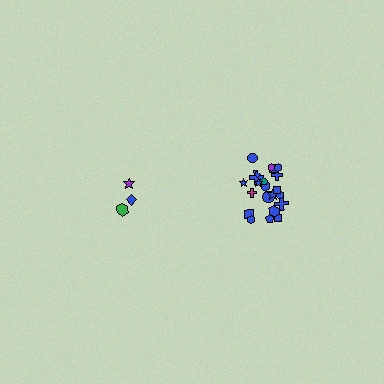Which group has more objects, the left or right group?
The right group.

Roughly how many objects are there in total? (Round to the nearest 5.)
Roughly 25 objects in total.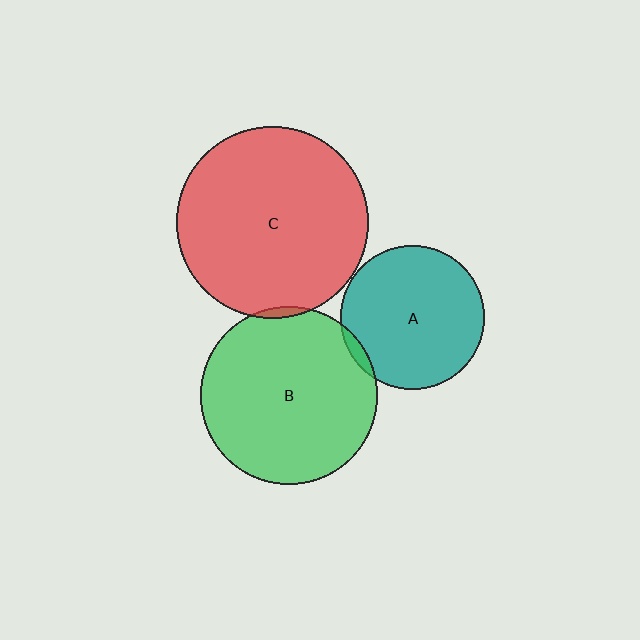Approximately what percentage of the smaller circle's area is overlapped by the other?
Approximately 5%.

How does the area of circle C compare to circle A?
Approximately 1.8 times.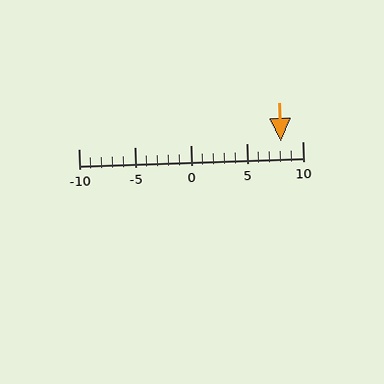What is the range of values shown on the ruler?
The ruler shows values from -10 to 10.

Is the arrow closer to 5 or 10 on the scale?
The arrow is closer to 10.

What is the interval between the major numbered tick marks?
The major tick marks are spaced 5 units apart.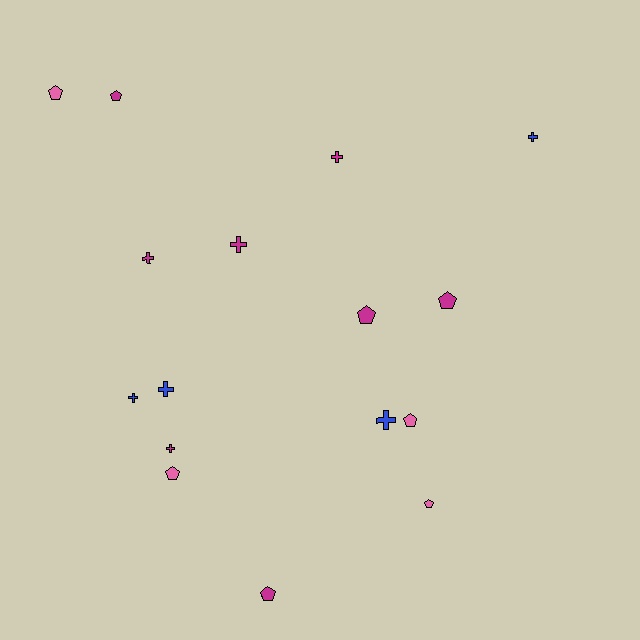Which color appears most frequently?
Magenta, with 8 objects.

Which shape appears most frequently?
Cross, with 8 objects.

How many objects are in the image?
There are 16 objects.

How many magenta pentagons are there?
There are 4 magenta pentagons.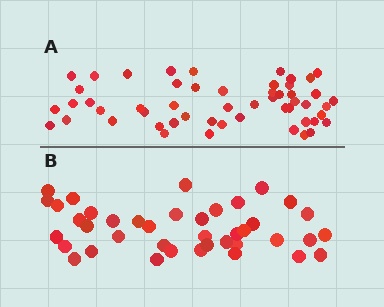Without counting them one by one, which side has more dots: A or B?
Region A (the top region) has more dots.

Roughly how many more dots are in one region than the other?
Region A has approximately 15 more dots than region B.